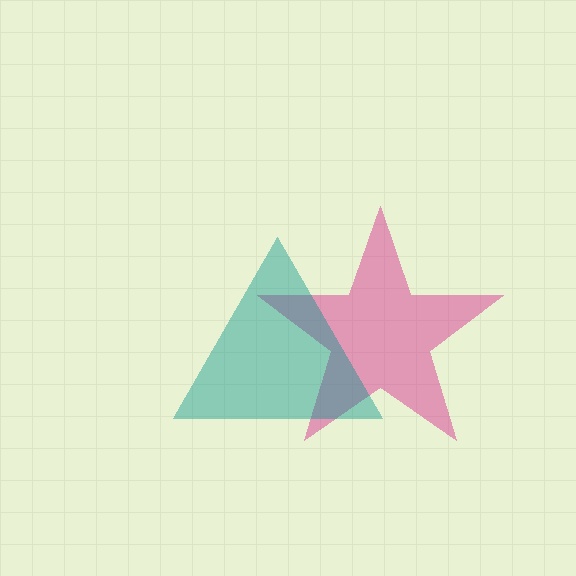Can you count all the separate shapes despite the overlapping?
Yes, there are 2 separate shapes.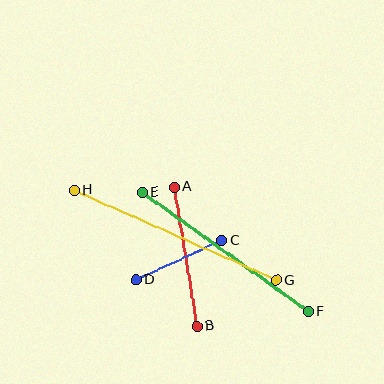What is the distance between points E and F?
The distance is approximately 205 pixels.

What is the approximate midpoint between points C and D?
The midpoint is at approximately (179, 260) pixels.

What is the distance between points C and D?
The distance is approximately 94 pixels.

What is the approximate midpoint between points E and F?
The midpoint is at approximately (226, 252) pixels.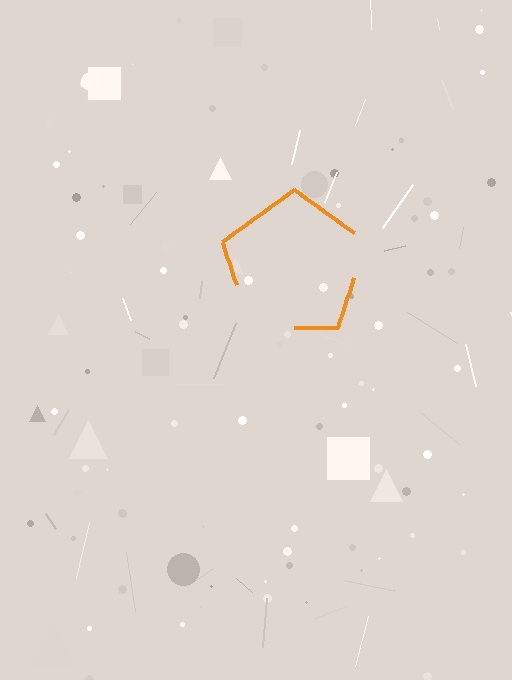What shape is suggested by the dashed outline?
The dashed outline suggests a pentagon.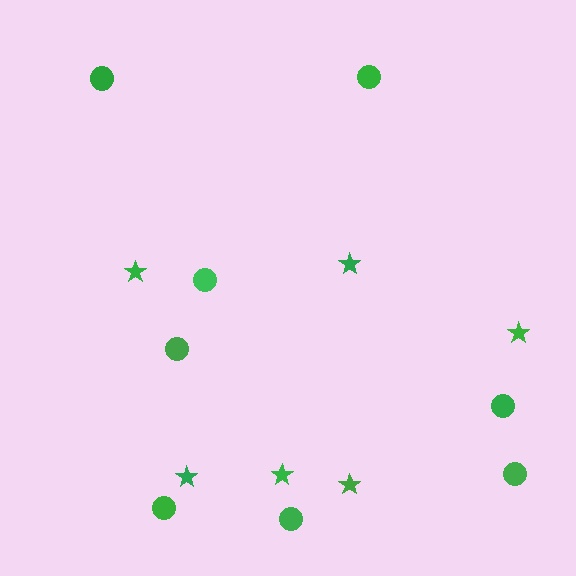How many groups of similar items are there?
There are 2 groups: one group of circles (8) and one group of stars (6).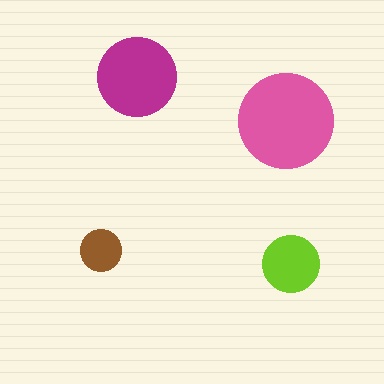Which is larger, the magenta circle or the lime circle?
The magenta one.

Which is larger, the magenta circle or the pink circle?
The pink one.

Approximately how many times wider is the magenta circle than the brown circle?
About 2 times wider.